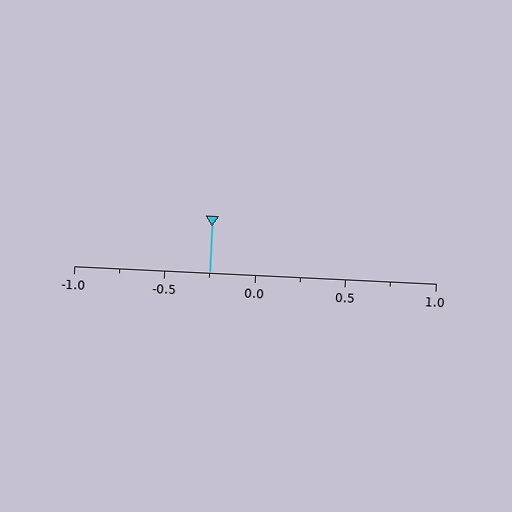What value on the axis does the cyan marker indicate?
The marker indicates approximately -0.25.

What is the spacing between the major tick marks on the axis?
The major ticks are spaced 0.5 apart.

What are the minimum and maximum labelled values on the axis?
The axis runs from -1.0 to 1.0.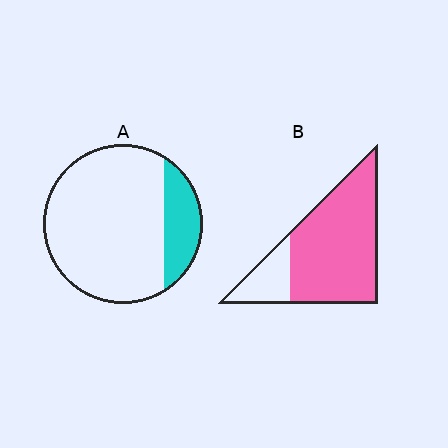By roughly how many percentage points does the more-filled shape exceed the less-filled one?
By roughly 60 percentage points (B over A).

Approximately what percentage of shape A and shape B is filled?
A is approximately 20% and B is approximately 80%.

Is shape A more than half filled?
No.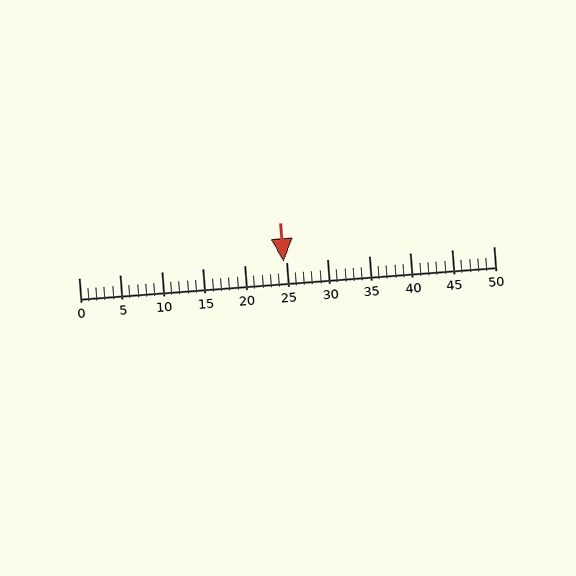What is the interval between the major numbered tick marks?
The major tick marks are spaced 5 units apart.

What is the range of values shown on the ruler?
The ruler shows values from 0 to 50.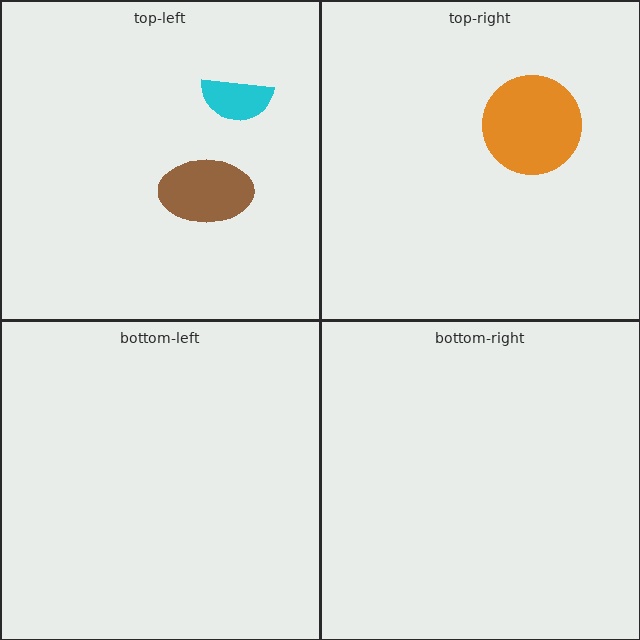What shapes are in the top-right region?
The orange circle.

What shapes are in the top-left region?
The brown ellipse, the cyan semicircle.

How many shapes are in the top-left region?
2.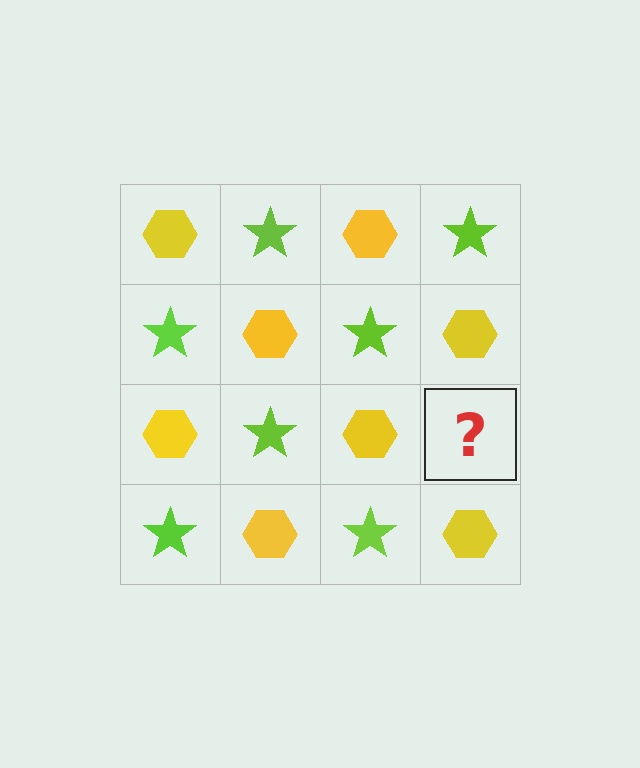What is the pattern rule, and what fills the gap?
The rule is that it alternates yellow hexagon and lime star in a checkerboard pattern. The gap should be filled with a lime star.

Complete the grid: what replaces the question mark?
The question mark should be replaced with a lime star.